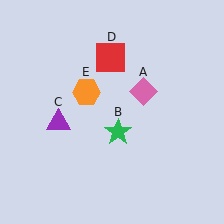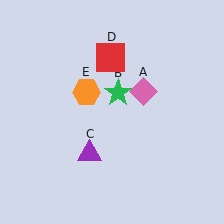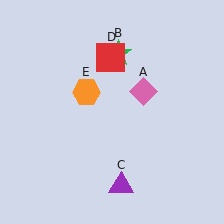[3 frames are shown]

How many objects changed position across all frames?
2 objects changed position: green star (object B), purple triangle (object C).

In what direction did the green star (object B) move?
The green star (object B) moved up.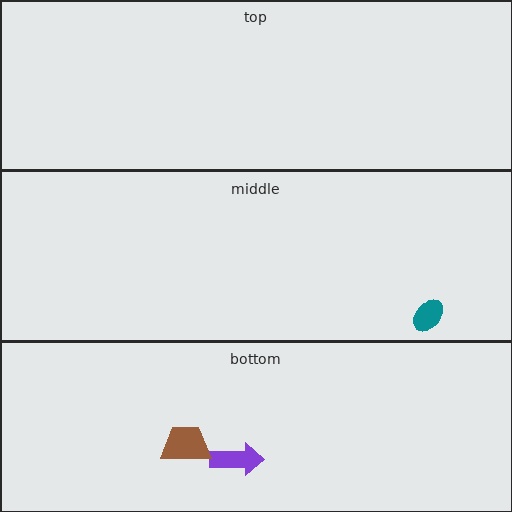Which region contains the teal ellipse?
The middle region.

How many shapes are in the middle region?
1.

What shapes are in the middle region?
The teal ellipse.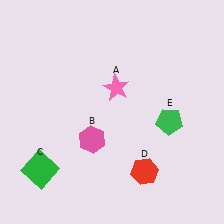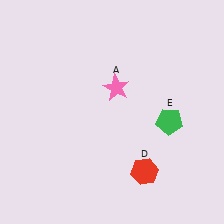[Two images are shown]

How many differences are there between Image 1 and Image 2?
There are 2 differences between the two images.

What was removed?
The pink hexagon (B), the green square (C) were removed in Image 2.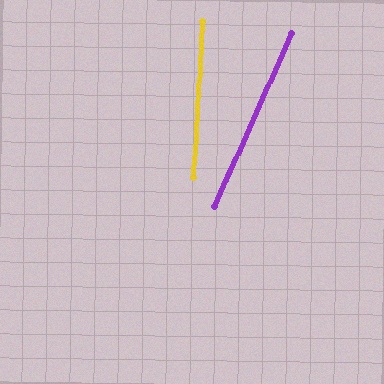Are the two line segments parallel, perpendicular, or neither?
Neither parallel nor perpendicular — they differ by about 21°.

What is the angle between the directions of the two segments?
Approximately 21 degrees.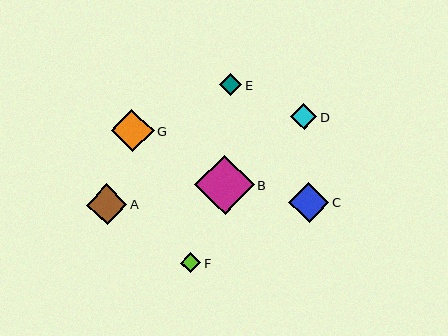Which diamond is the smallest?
Diamond F is the smallest with a size of approximately 20 pixels.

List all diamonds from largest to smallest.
From largest to smallest: B, G, A, C, D, E, F.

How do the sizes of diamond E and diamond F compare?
Diamond E and diamond F are approximately the same size.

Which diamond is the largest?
Diamond B is the largest with a size of approximately 60 pixels.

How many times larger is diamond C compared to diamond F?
Diamond C is approximately 2.0 times the size of diamond F.